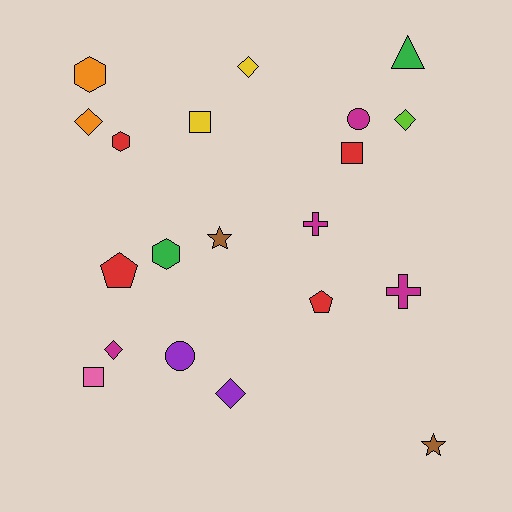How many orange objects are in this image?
There are 2 orange objects.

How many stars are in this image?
There are 2 stars.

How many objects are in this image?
There are 20 objects.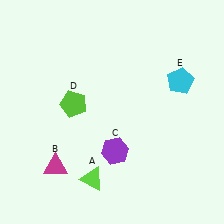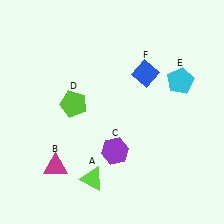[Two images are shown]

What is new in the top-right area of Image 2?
A blue diamond (F) was added in the top-right area of Image 2.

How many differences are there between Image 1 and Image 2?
There is 1 difference between the two images.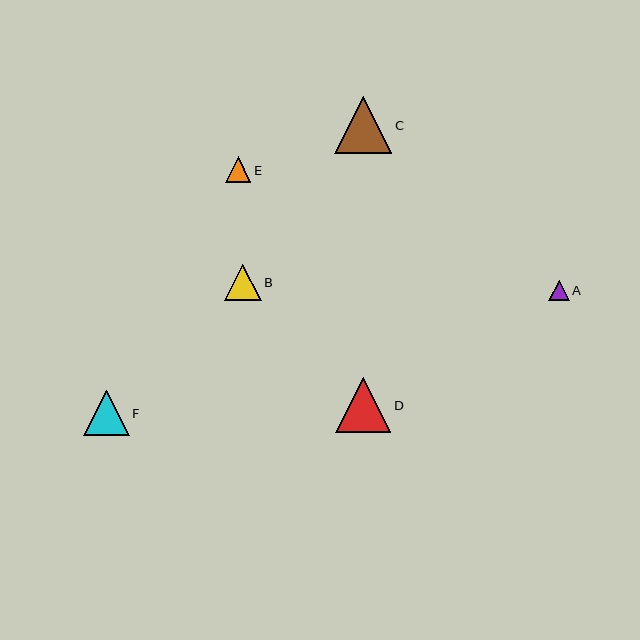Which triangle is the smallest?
Triangle A is the smallest with a size of approximately 20 pixels.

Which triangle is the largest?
Triangle C is the largest with a size of approximately 57 pixels.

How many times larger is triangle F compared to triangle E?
Triangle F is approximately 1.8 times the size of triangle E.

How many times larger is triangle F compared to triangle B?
Triangle F is approximately 1.2 times the size of triangle B.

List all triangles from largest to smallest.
From largest to smallest: C, D, F, B, E, A.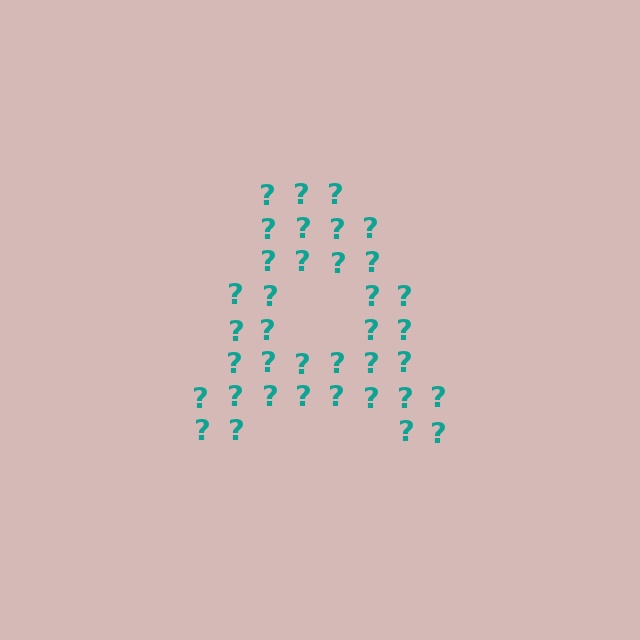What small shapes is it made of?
It is made of small question marks.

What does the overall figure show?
The overall figure shows the letter A.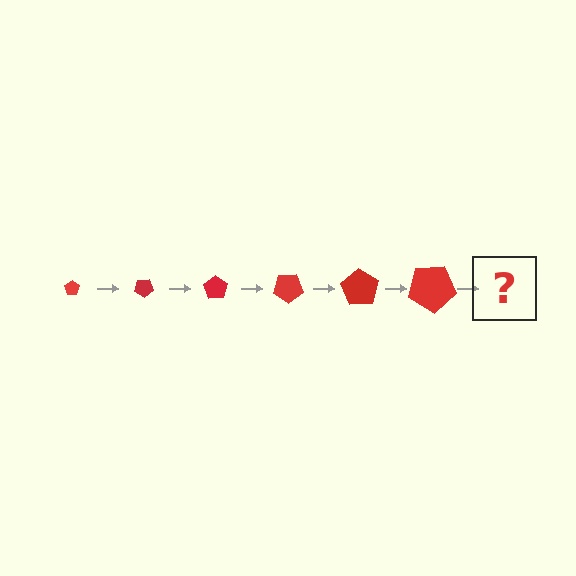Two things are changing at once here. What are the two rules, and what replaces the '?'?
The two rules are that the pentagon grows larger each step and it rotates 35 degrees each step. The '?' should be a pentagon, larger than the previous one and rotated 210 degrees from the start.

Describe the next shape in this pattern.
It should be a pentagon, larger than the previous one and rotated 210 degrees from the start.